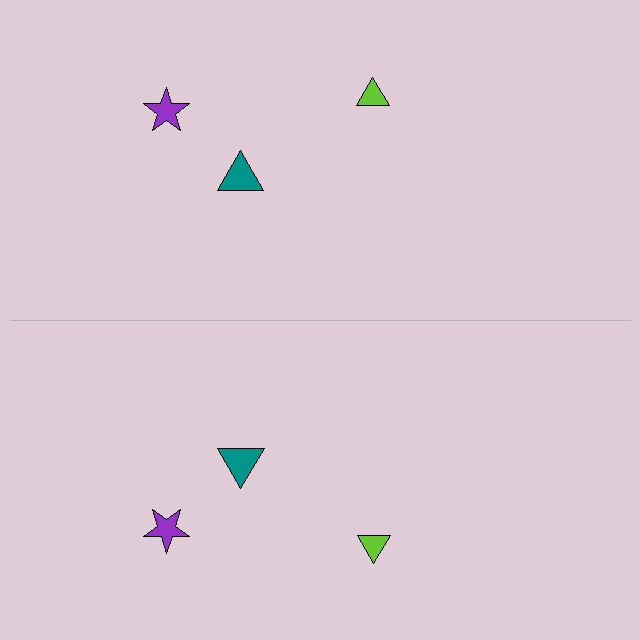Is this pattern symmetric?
Yes, this pattern has bilateral (reflection) symmetry.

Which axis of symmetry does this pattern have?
The pattern has a horizontal axis of symmetry running through the center of the image.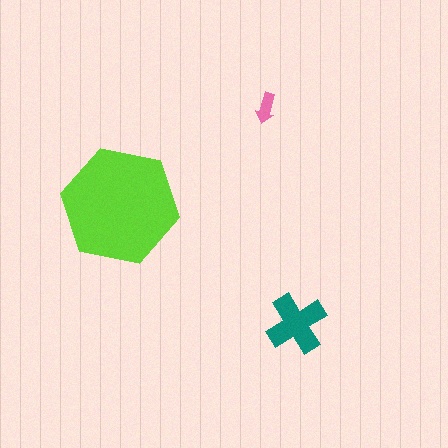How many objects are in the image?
There are 3 objects in the image.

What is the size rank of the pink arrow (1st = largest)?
3rd.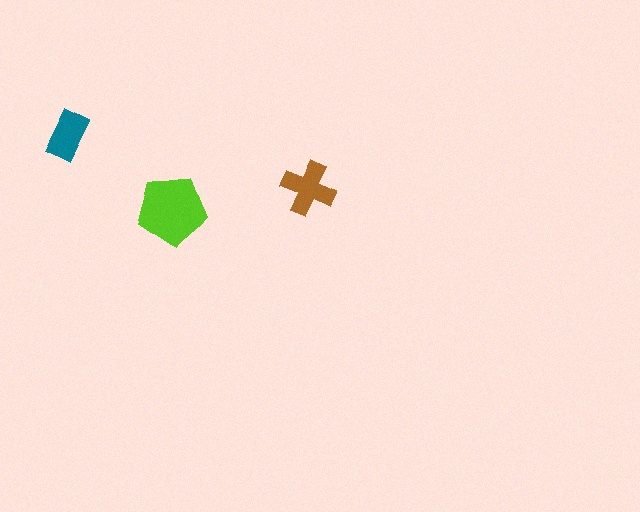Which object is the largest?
The lime pentagon.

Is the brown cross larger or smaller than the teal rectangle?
Larger.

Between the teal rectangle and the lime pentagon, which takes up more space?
The lime pentagon.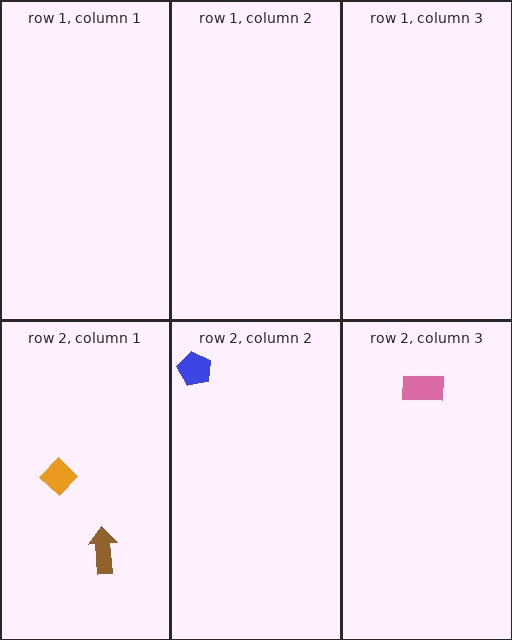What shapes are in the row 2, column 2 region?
The blue pentagon.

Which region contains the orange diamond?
The row 2, column 1 region.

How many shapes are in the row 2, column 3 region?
1.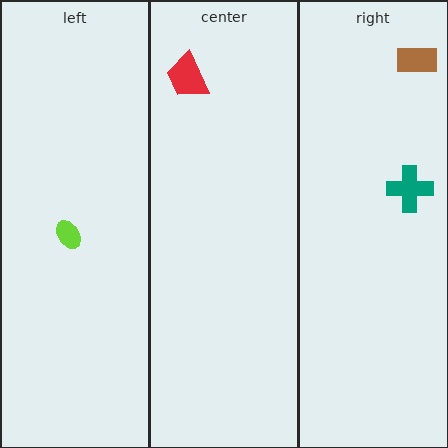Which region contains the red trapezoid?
The center region.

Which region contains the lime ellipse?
The left region.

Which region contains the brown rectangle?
The right region.